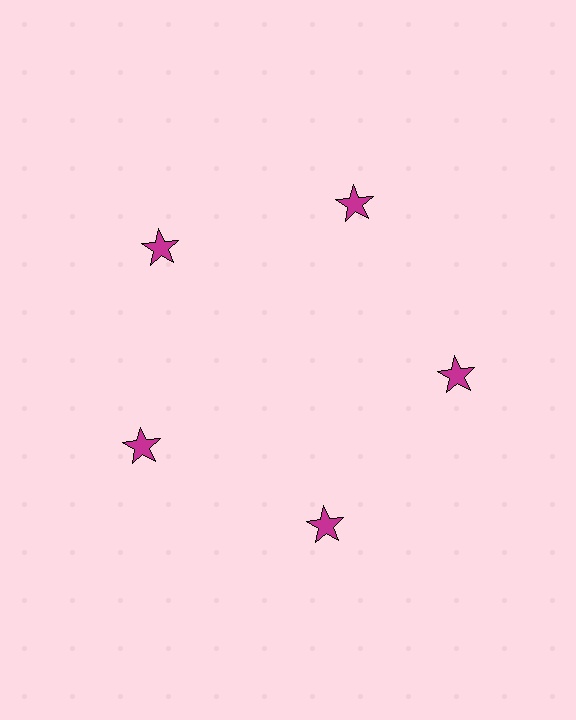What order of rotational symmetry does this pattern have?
This pattern has 5-fold rotational symmetry.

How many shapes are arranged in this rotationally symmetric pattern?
There are 5 shapes, arranged in 5 groups of 1.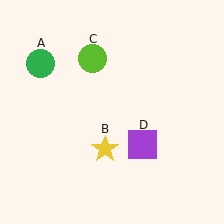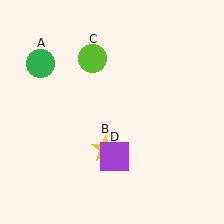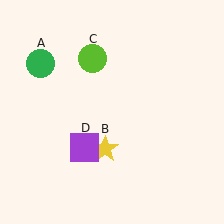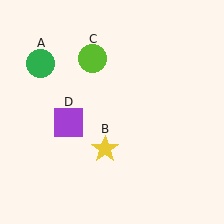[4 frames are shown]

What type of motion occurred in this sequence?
The purple square (object D) rotated clockwise around the center of the scene.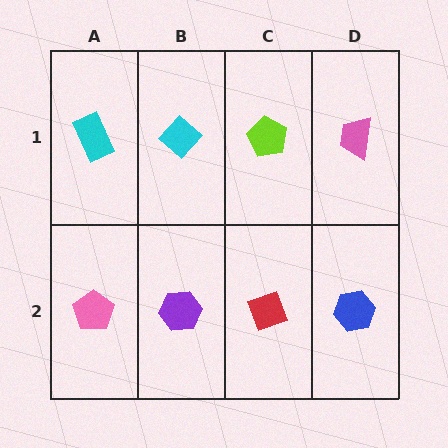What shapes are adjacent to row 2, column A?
A cyan rectangle (row 1, column A), a purple hexagon (row 2, column B).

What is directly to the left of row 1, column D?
A lime pentagon.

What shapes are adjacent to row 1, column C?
A red diamond (row 2, column C), a cyan diamond (row 1, column B), a pink trapezoid (row 1, column D).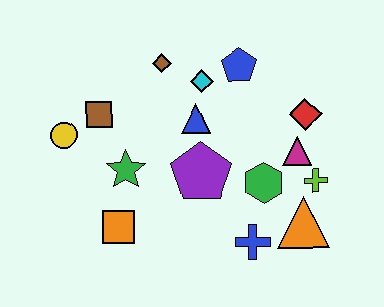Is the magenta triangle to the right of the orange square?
Yes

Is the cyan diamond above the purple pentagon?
Yes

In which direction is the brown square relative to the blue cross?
The brown square is to the left of the blue cross.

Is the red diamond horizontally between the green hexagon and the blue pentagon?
No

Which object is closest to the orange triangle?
The lime cross is closest to the orange triangle.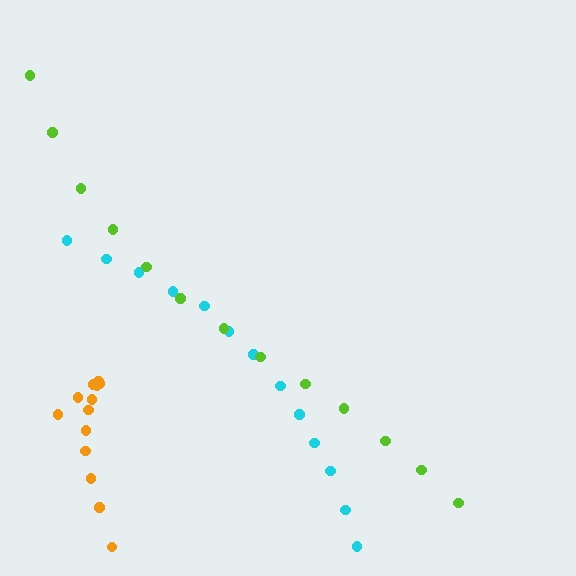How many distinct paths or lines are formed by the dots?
There are 3 distinct paths.